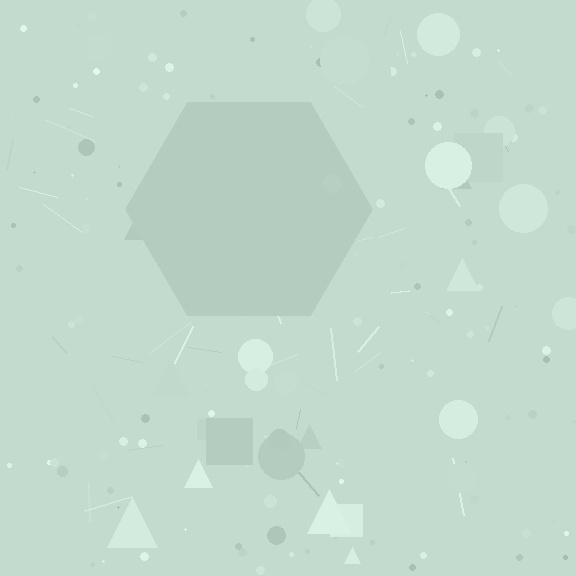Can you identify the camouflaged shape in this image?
The camouflaged shape is a hexagon.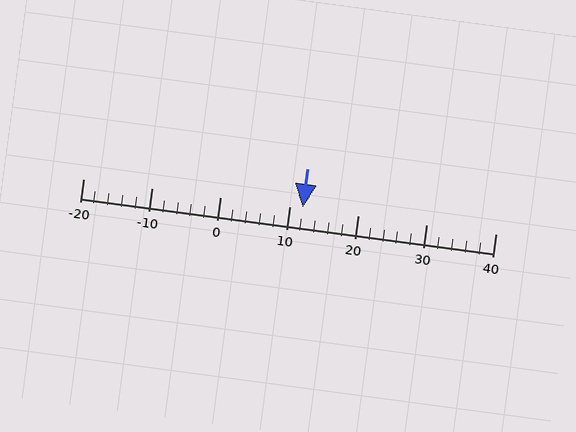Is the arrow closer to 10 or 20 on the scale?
The arrow is closer to 10.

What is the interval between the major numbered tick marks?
The major tick marks are spaced 10 units apart.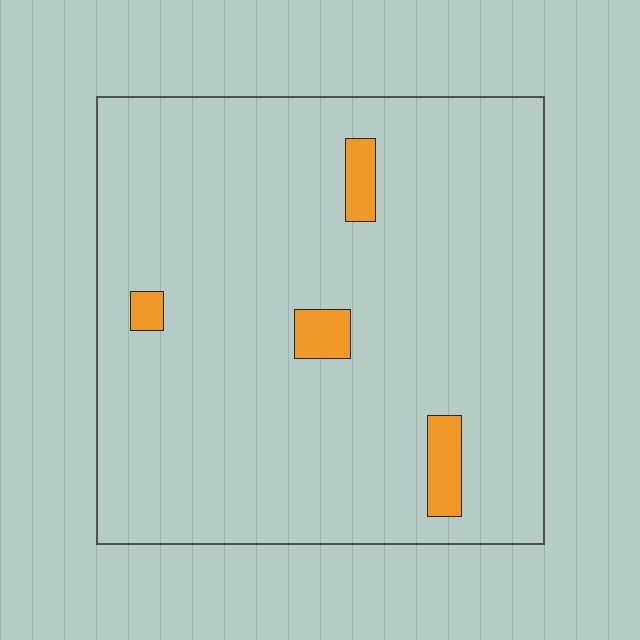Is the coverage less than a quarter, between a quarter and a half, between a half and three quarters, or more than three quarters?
Less than a quarter.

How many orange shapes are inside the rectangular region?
4.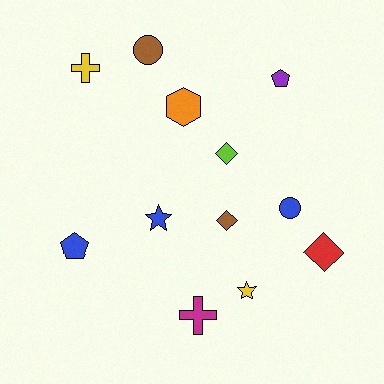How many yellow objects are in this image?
There are 2 yellow objects.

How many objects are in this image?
There are 12 objects.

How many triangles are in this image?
There are no triangles.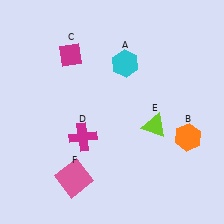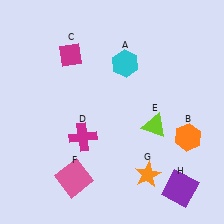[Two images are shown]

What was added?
An orange star (G), a purple square (H) were added in Image 2.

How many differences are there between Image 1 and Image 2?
There are 2 differences between the two images.